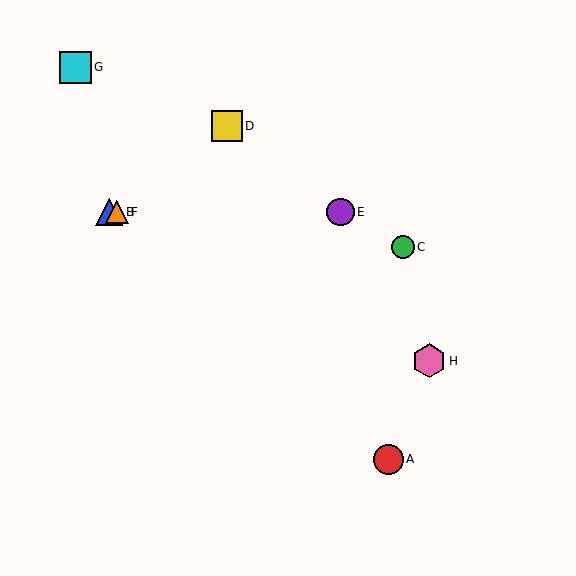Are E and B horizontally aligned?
Yes, both are at y≈212.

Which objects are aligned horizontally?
Objects B, E, F are aligned horizontally.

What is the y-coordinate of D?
Object D is at y≈126.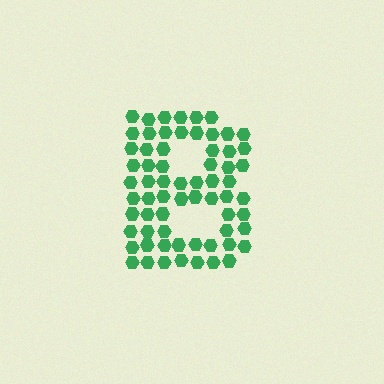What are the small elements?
The small elements are hexagons.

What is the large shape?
The large shape is the letter B.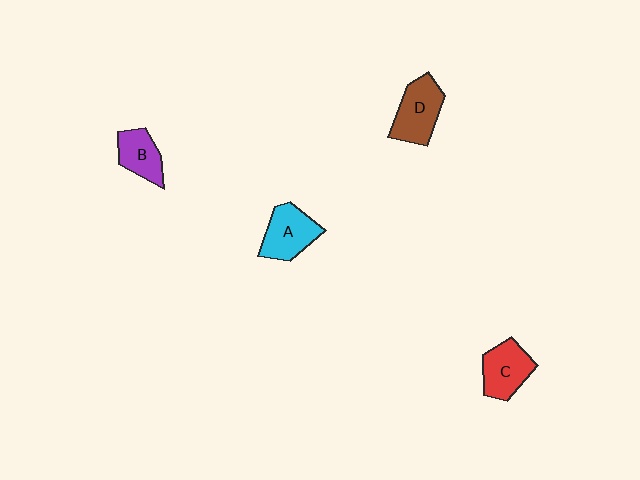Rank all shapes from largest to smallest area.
From largest to smallest: D (brown), A (cyan), C (red), B (purple).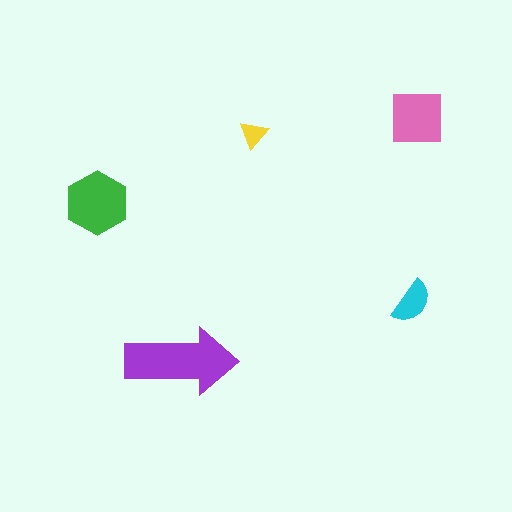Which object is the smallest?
The yellow triangle.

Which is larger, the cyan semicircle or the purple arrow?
The purple arrow.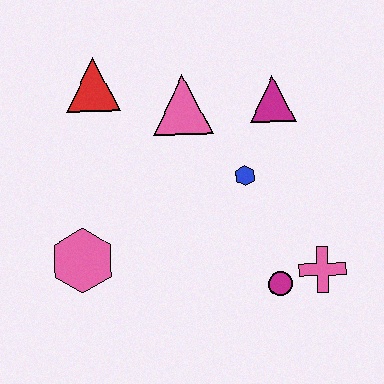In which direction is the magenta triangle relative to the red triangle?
The magenta triangle is to the right of the red triangle.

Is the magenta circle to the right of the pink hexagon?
Yes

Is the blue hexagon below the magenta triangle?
Yes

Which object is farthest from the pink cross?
The red triangle is farthest from the pink cross.